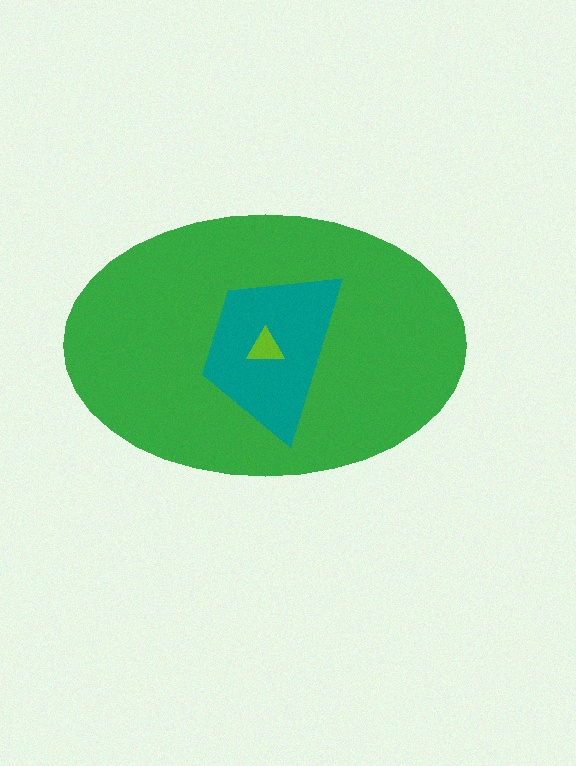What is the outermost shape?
The green ellipse.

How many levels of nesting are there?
3.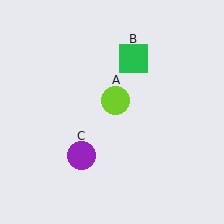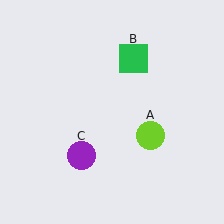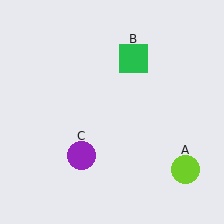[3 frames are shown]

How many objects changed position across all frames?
1 object changed position: lime circle (object A).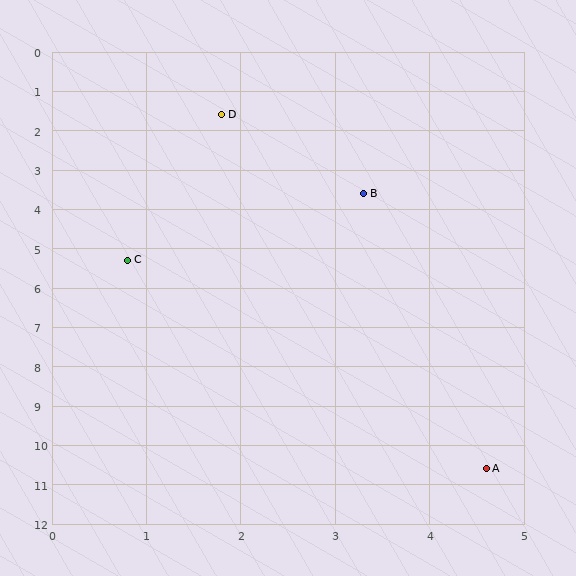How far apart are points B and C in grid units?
Points B and C are about 3.0 grid units apart.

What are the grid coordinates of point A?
Point A is at approximately (4.6, 10.6).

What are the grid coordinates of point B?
Point B is at approximately (3.3, 3.6).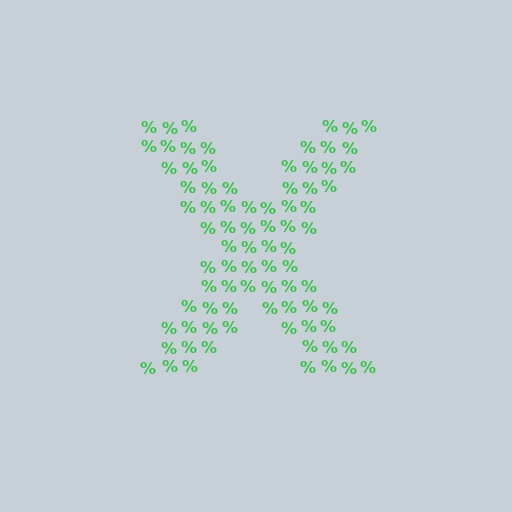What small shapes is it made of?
It is made of small percent signs.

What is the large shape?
The large shape is the letter X.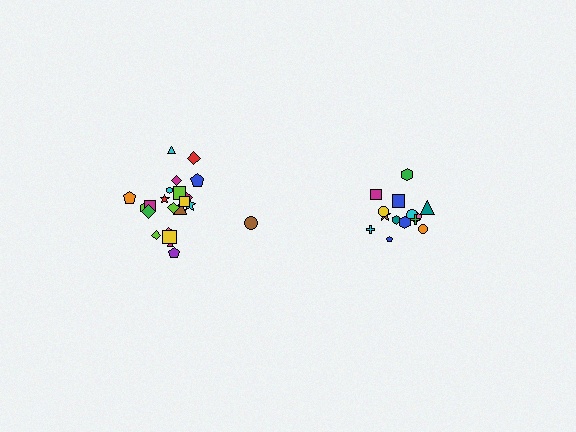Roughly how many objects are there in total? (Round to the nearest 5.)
Roughly 35 objects in total.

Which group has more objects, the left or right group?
The left group.